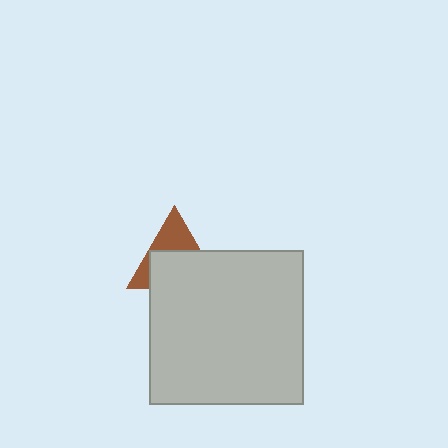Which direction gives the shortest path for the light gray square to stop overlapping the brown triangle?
Moving down gives the shortest separation.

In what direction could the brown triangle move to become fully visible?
The brown triangle could move up. That would shift it out from behind the light gray square entirely.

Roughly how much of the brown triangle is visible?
A small part of it is visible (roughly 40%).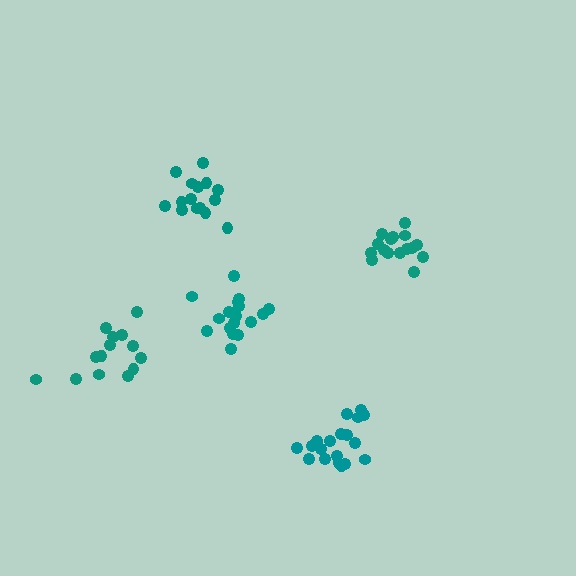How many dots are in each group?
Group 1: 17 dots, Group 2: 16 dots, Group 3: 19 dots, Group 4: 15 dots, Group 5: 14 dots (81 total).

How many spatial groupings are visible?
There are 5 spatial groupings.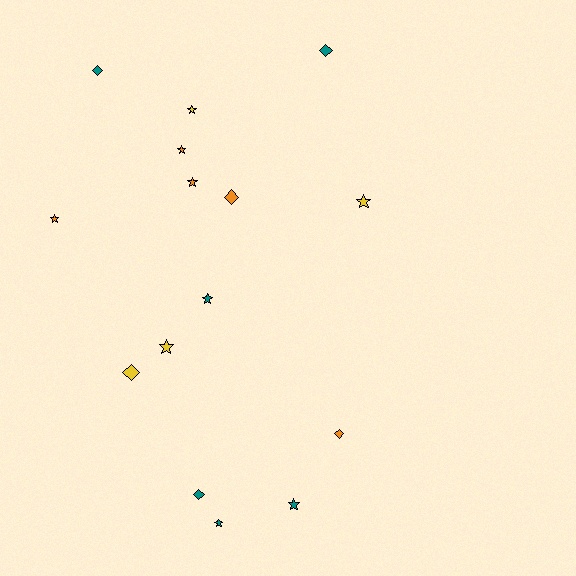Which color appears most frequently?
Teal, with 6 objects.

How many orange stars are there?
There are 3 orange stars.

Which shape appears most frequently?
Star, with 9 objects.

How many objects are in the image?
There are 15 objects.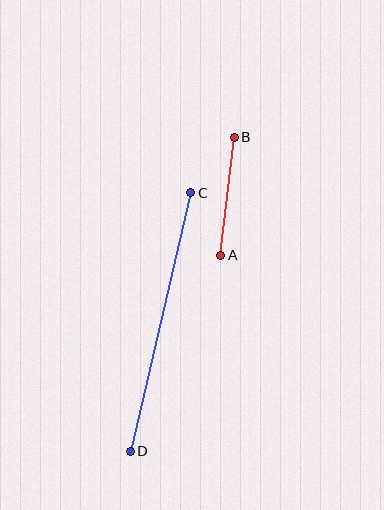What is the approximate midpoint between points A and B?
The midpoint is at approximately (228, 196) pixels.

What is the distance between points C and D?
The distance is approximately 266 pixels.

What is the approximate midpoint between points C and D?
The midpoint is at approximately (160, 322) pixels.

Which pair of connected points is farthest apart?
Points C and D are farthest apart.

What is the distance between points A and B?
The distance is approximately 119 pixels.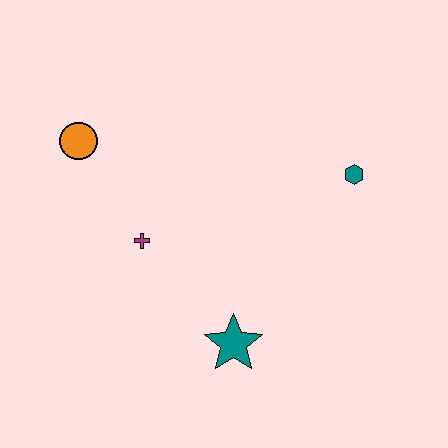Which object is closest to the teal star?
The magenta cross is closest to the teal star.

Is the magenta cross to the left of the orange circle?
No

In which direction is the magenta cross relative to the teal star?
The magenta cross is above the teal star.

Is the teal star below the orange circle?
Yes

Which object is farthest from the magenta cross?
The teal hexagon is farthest from the magenta cross.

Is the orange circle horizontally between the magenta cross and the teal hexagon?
No